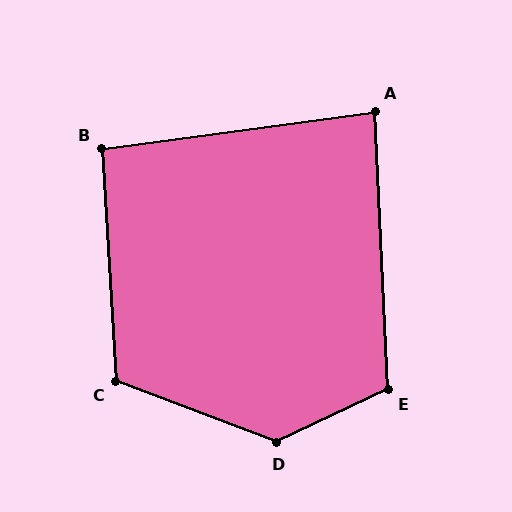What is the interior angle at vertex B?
Approximately 94 degrees (approximately right).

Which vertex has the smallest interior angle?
A, at approximately 85 degrees.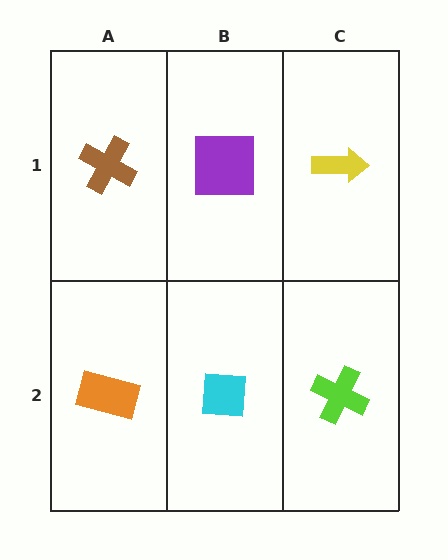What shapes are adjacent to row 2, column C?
A yellow arrow (row 1, column C), a cyan square (row 2, column B).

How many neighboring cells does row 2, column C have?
2.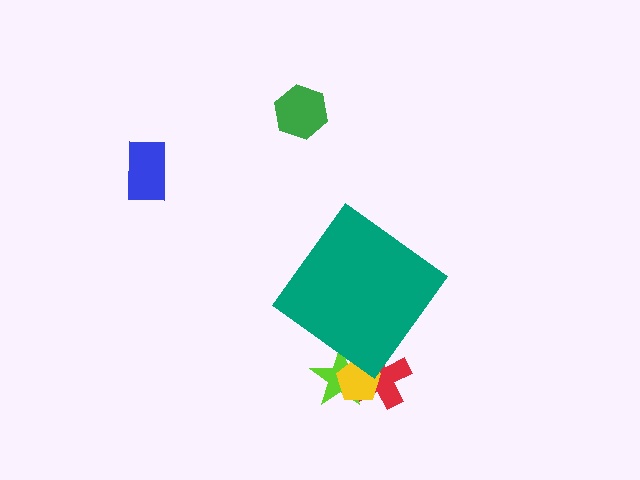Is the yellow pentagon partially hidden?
Yes, the yellow pentagon is partially hidden behind the teal diamond.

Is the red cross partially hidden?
Yes, the red cross is partially hidden behind the teal diamond.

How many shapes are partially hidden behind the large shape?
3 shapes are partially hidden.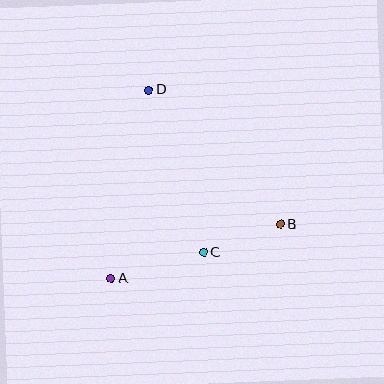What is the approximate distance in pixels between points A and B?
The distance between A and B is approximately 178 pixels.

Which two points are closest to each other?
Points B and C are closest to each other.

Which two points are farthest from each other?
Points A and D are farthest from each other.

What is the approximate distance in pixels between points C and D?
The distance between C and D is approximately 171 pixels.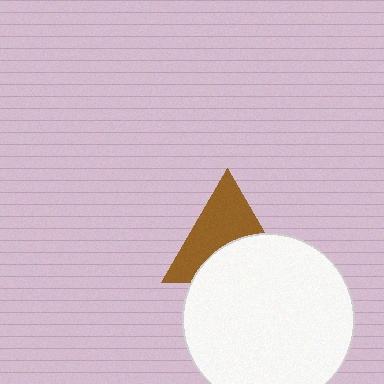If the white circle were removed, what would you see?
You would see the complete brown triangle.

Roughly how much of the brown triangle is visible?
About half of it is visible (roughly 56%).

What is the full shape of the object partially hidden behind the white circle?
The partially hidden object is a brown triangle.